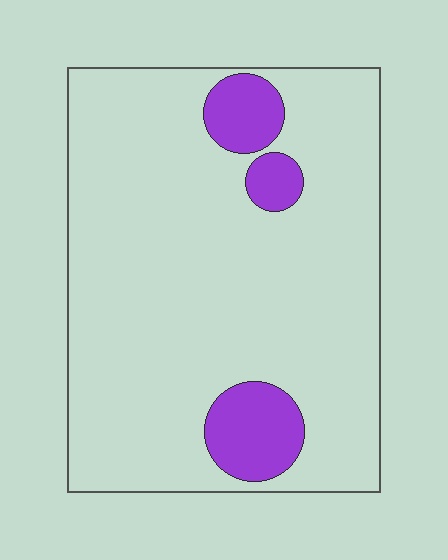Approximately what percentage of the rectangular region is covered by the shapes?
Approximately 10%.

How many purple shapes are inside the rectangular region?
3.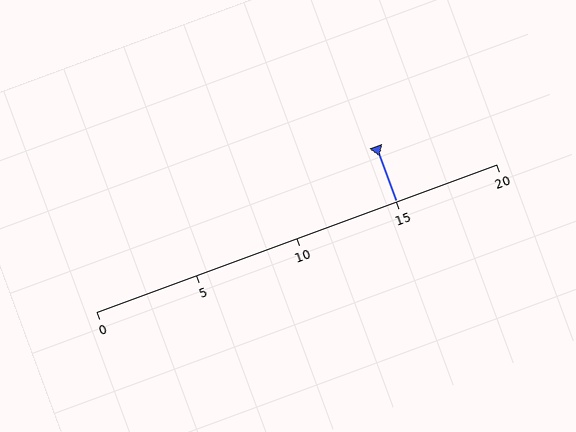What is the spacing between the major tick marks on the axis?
The major ticks are spaced 5 apart.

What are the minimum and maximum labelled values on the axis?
The axis runs from 0 to 20.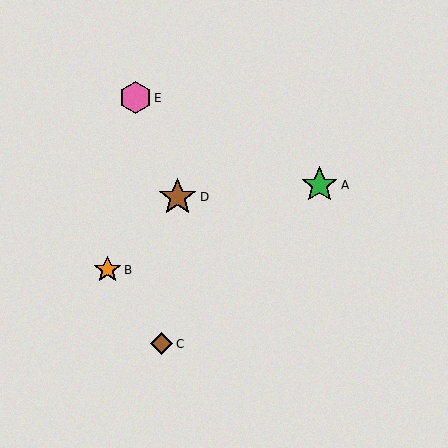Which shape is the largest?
The brown star (labeled D) is the largest.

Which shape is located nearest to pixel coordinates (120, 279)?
The orange star (labeled B) at (108, 270) is nearest to that location.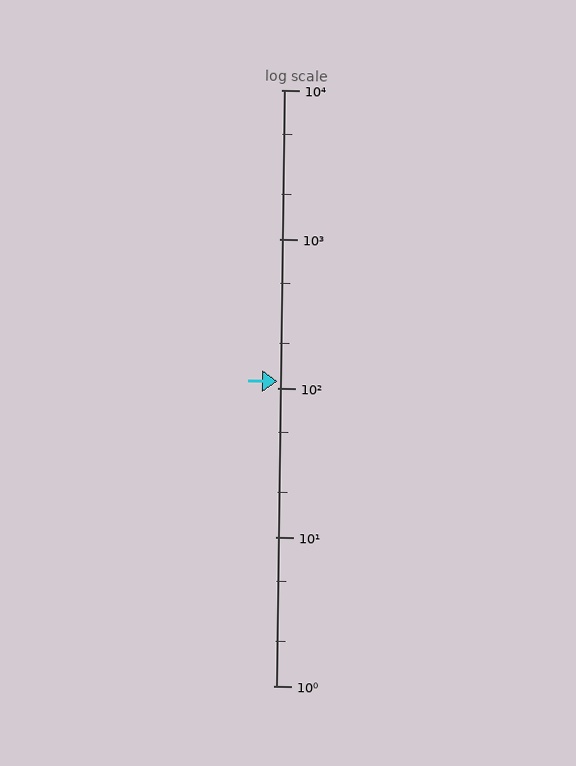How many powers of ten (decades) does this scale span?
The scale spans 4 decades, from 1 to 10000.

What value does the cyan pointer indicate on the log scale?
The pointer indicates approximately 110.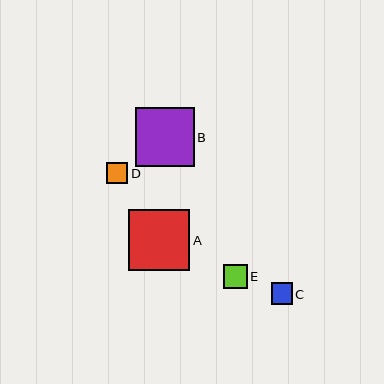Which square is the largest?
Square A is the largest with a size of approximately 61 pixels.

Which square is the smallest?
Square D is the smallest with a size of approximately 21 pixels.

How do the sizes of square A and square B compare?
Square A and square B are approximately the same size.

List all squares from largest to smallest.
From largest to smallest: A, B, E, C, D.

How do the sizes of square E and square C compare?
Square E and square C are approximately the same size.